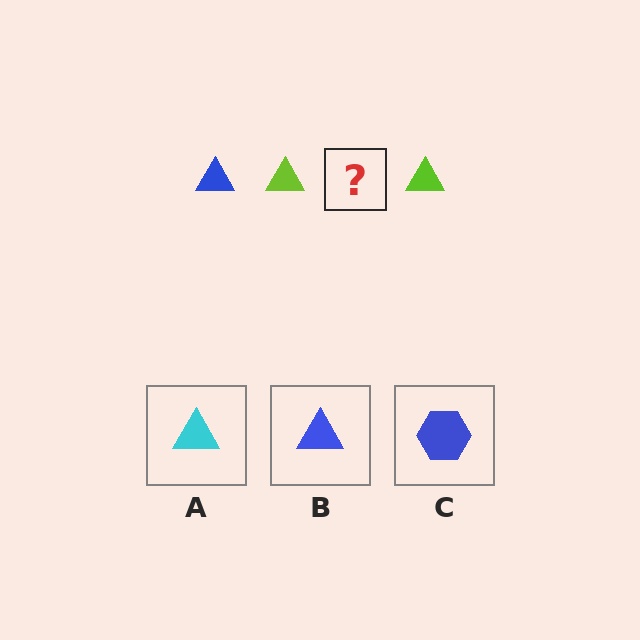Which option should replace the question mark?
Option B.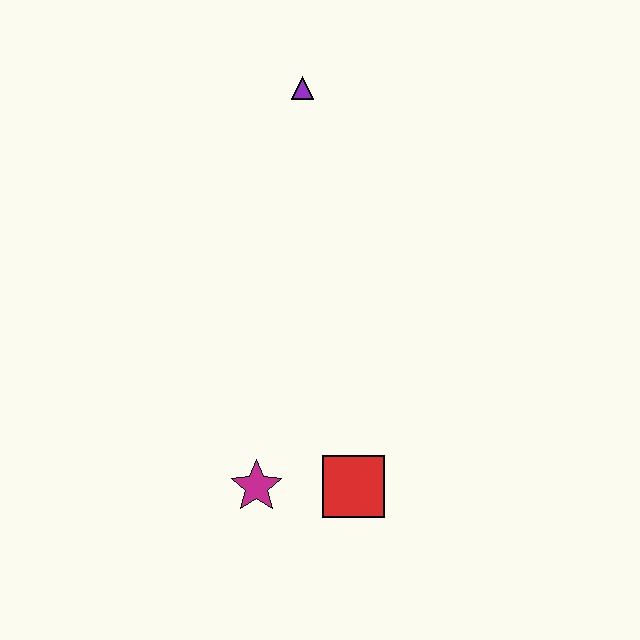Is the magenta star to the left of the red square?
Yes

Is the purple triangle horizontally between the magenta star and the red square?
Yes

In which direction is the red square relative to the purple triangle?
The red square is below the purple triangle.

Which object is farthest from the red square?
The purple triangle is farthest from the red square.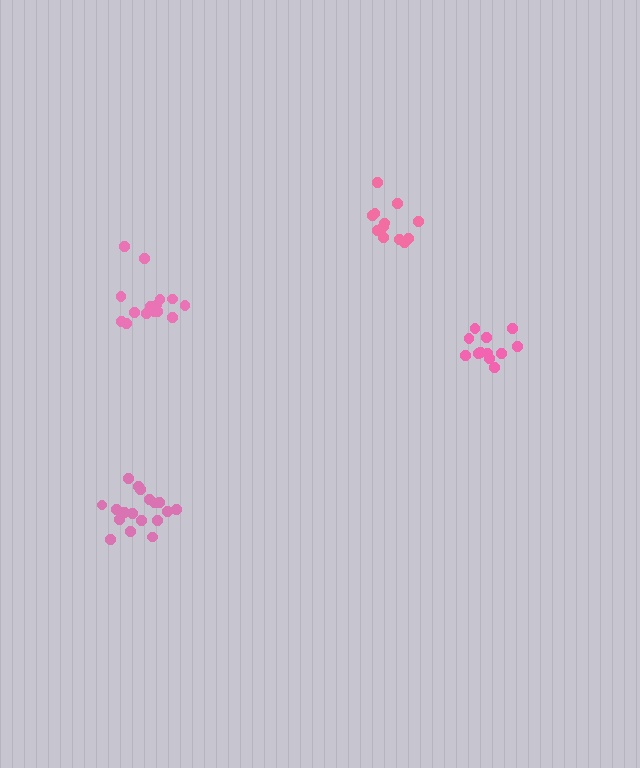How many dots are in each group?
Group 1: 12 dots, Group 2: 18 dots, Group 3: 15 dots, Group 4: 12 dots (57 total).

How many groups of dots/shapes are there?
There are 4 groups.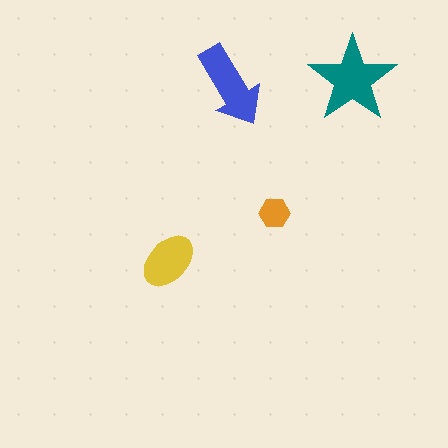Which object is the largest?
The teal star.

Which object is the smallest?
The orange hexagon.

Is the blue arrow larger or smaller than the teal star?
Smaller.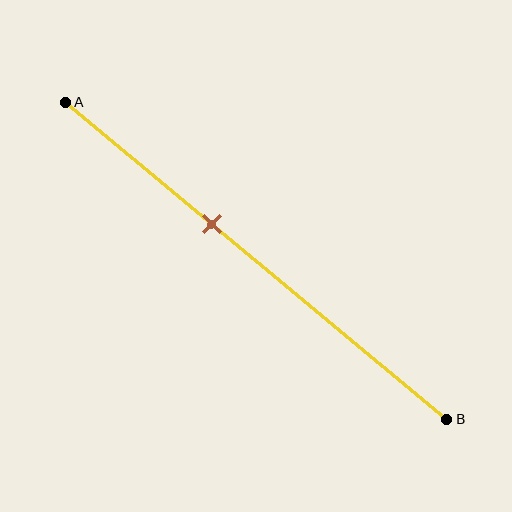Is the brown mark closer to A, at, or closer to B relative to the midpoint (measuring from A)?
The brown mark is closer to point A than the midpoint of segment AB.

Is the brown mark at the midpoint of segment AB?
No, the mark is at about 40% from A, not at the 50% midpoint.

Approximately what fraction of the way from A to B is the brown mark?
The brown mark is approximately 40% of the way from A to B.